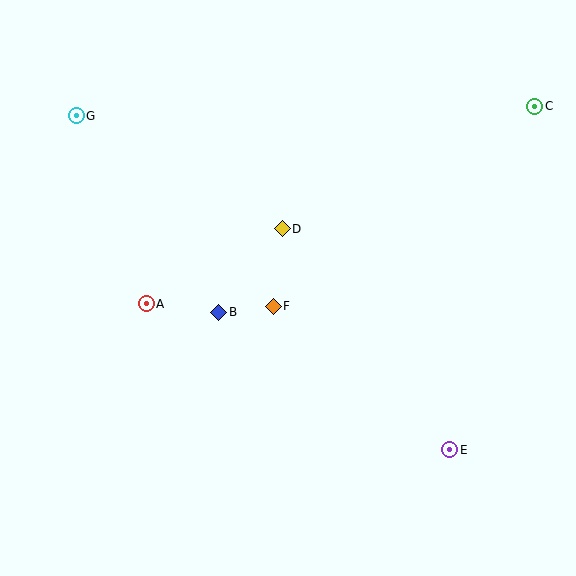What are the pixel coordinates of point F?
Point F is at (273, 306).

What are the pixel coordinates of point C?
Point C is at (535, 106).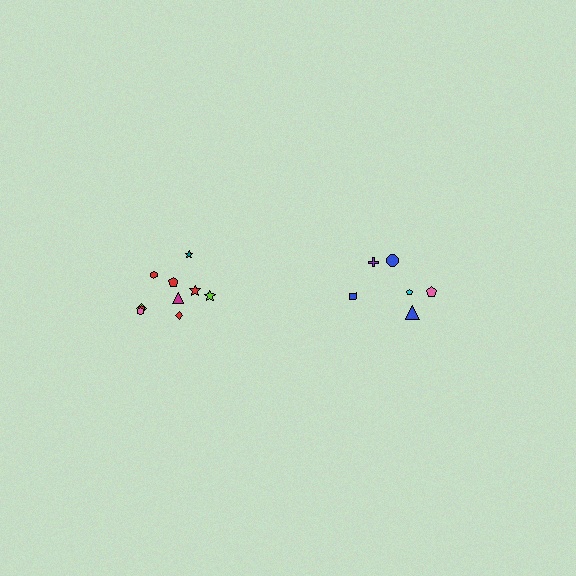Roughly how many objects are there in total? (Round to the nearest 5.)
Roughly 15 objects in total.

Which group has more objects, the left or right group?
The left group.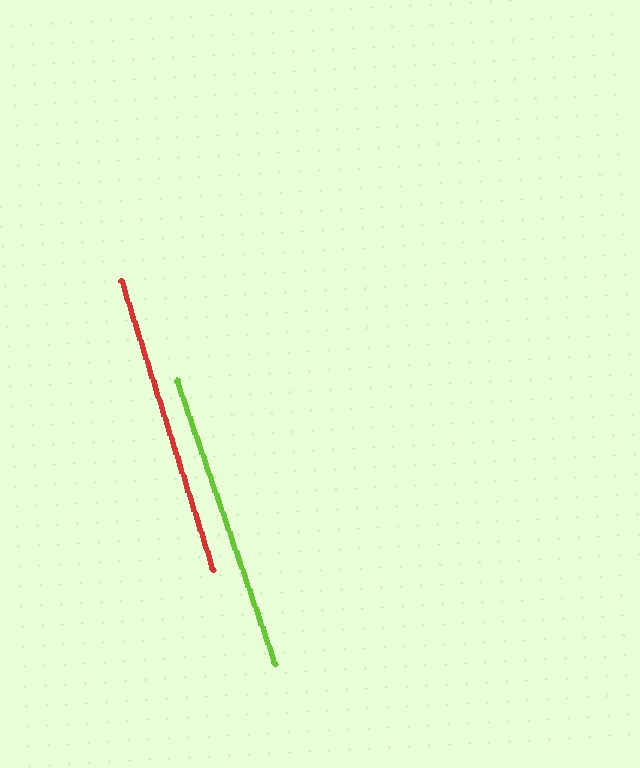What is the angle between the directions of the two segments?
Approximately 1 degree.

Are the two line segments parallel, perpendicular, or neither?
Parallel — their directions differ by only 1.5°.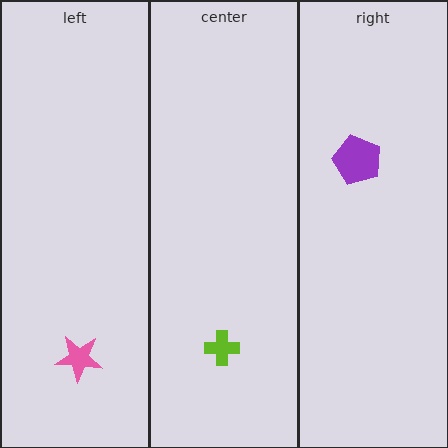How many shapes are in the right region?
1.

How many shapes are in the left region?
1.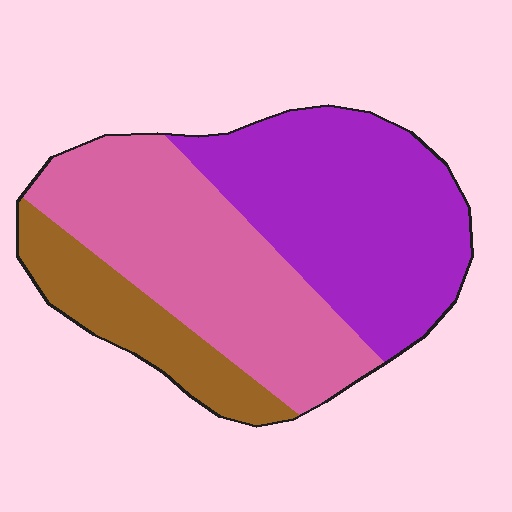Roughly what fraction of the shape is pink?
Pink covers roughly 40% of the shape.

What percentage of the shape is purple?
Purple covers roughly 40% of the shape.